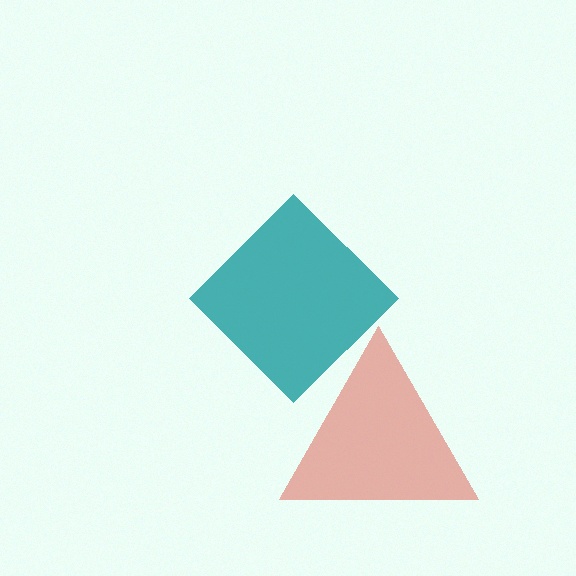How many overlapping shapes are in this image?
There are 2 overlapping shapes in the image.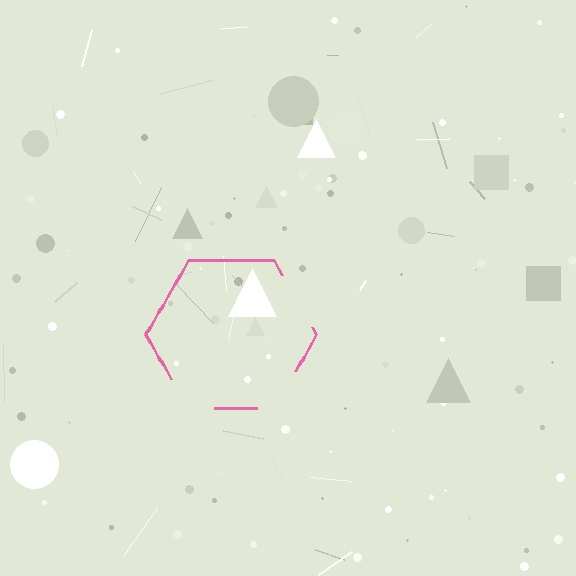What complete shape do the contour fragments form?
The contour fragments form a hexagon.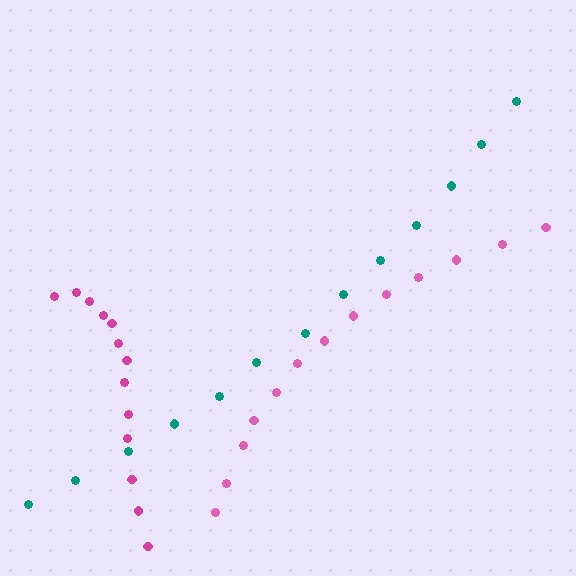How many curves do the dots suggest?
There are 3 distinct paths.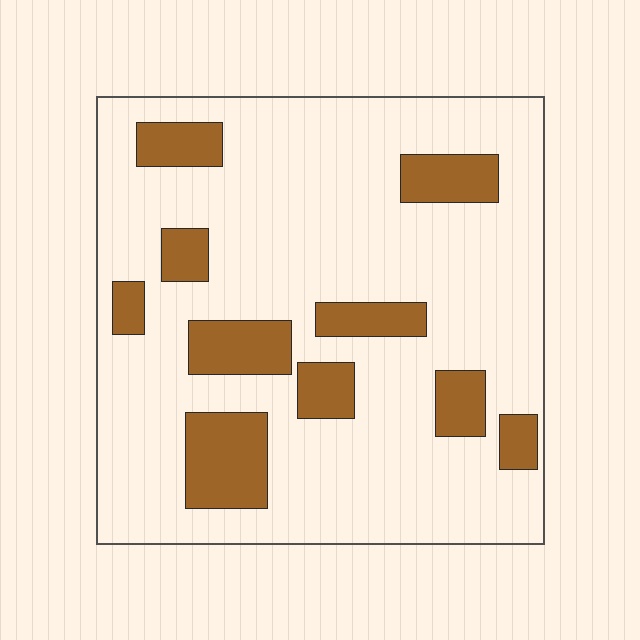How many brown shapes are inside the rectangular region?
10.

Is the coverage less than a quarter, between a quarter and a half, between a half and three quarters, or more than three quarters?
Less than a quarter.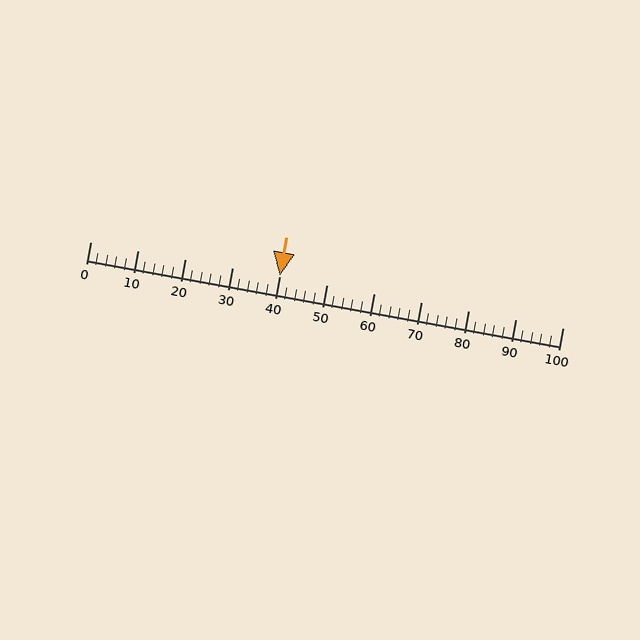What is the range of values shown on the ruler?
The ruler shows values from 0 to 100.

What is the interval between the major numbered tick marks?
The major tick marks are spaced 10 units apart.